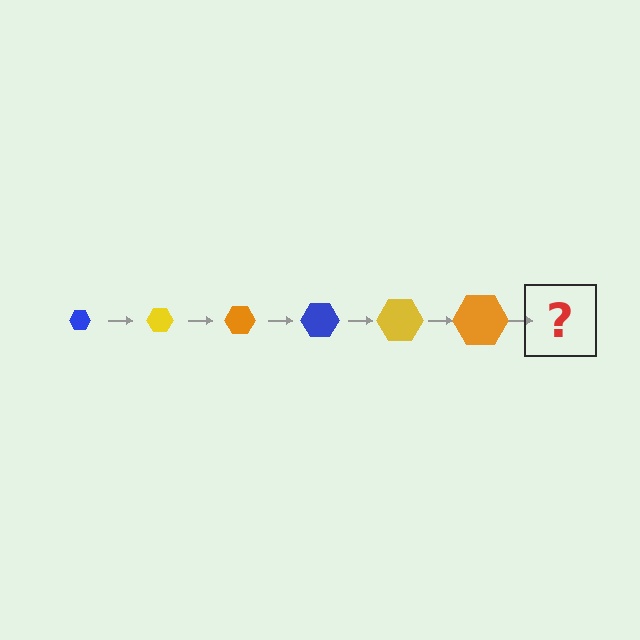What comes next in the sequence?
The next element should be a blue hexagon, larger than the previous one.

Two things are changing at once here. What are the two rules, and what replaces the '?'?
The two rules are that the hexagon grows larger each step and the color cycles through blue, yellow, and orange. The '?' should be a blue hexagon, larger than the previous one.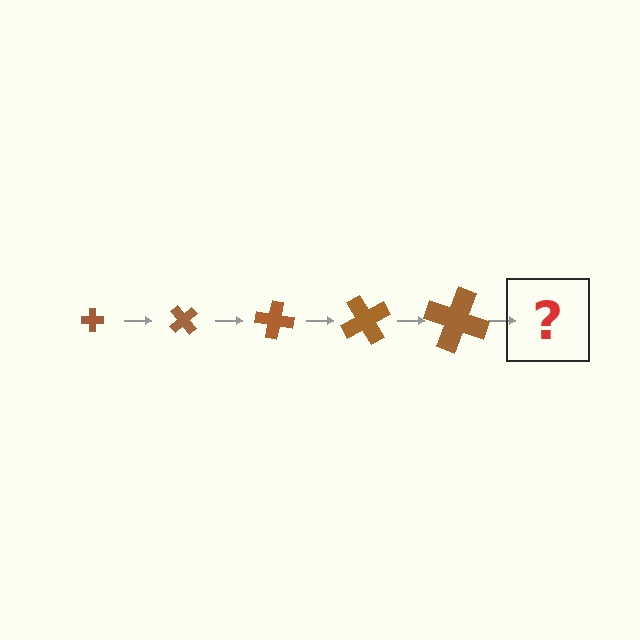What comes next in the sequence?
The next element should be a cross, larger than the previous one and rotated 250 degrees from the start.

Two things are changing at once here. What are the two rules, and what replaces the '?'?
The two rules are that the cross grows larger each step and it rotates 50 degrees each step. The '?' should be a cross, larger than the previous one and rotated 250 degrees from the start.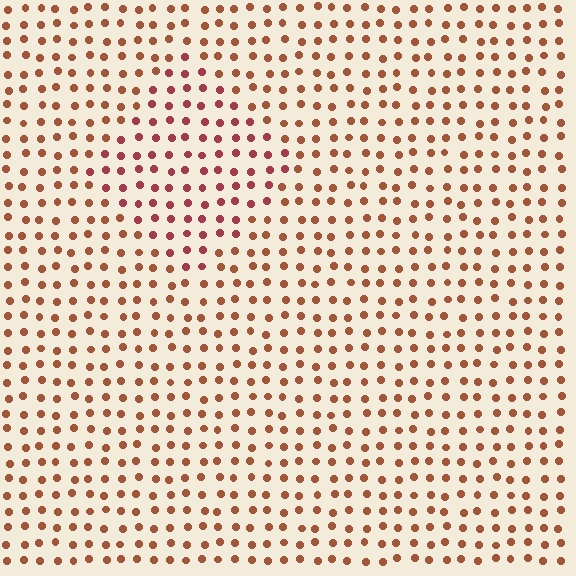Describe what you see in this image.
The image is filled with small brown elements in a uniform arrangement. A diamond-shaped region is visible where the elements are tinted to a slightly different hue, forming a subtle color boundary.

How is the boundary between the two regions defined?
The boundary is defined purely by a slight shift in hue (about 29 degrees). Spacing, size, and orientation are identical on both sides.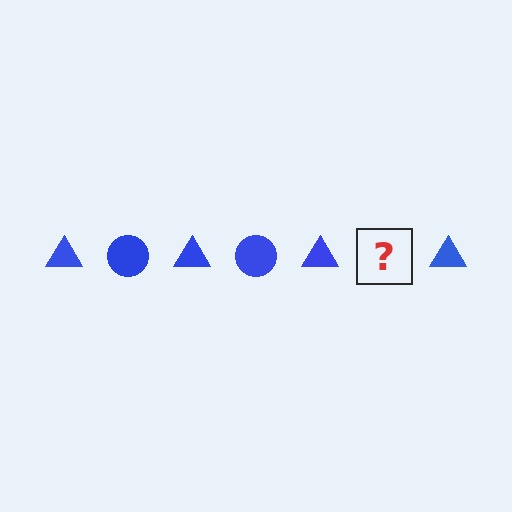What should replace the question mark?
The question mark should be replaced with a blue circle.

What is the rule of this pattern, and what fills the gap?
The rule is that the pattern cycles through triangle, circle shapes in blue. The gap should be filled with a blue circle.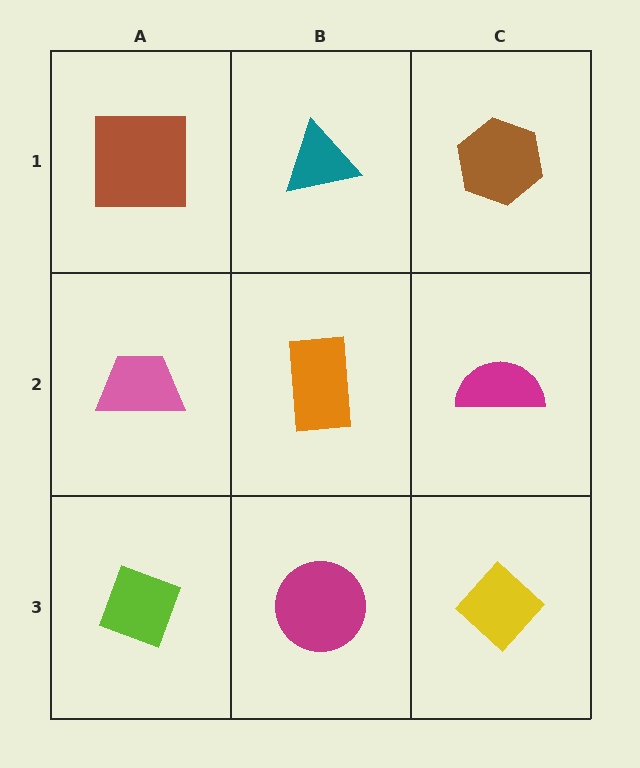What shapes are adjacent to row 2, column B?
A teal triangle (row 1, column B), a magenta circle (row 3, column B), a pink trapezoid (row 2, column A), a magenta semicircle (row 2, column C).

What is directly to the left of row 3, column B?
A lime diamond.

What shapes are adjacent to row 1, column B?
An orange rectangle (row 2, column B), a brown square (row 1, column A), a brown hexagon (row 1, column C).